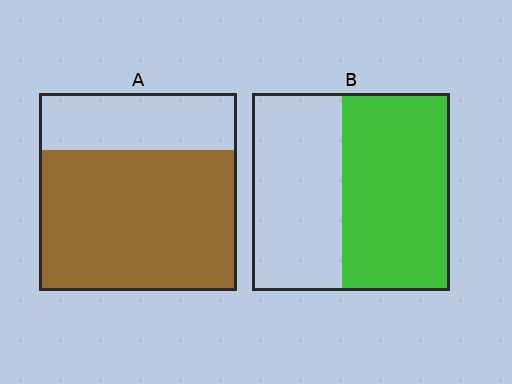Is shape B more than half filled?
Yes.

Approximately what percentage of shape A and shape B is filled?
A is approximately 70% and B is approximately 55%.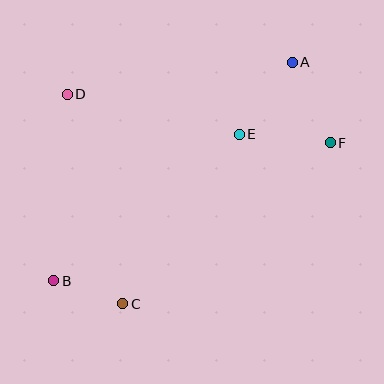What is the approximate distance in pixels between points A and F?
The distance between A and F is approximately 89 pixels.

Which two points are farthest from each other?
Points A and B are farthest from each other.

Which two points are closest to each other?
Points B and C are closest to each other.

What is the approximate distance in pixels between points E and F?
The distance between E and F is approximately 91 pixels.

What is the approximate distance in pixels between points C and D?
The distance between C and D is approximately 217 pixels.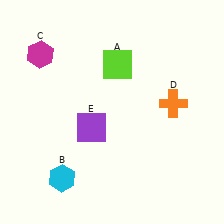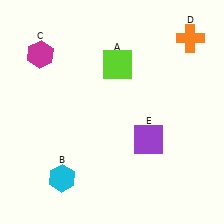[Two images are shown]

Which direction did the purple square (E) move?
The purple square (E) moved right.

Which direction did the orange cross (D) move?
The orange cross (D) moved up.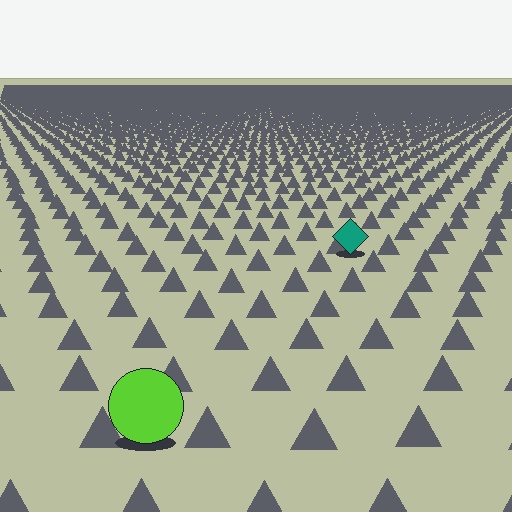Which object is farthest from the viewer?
The teal diamond is farthest from the viewer. It appears smaller and the ground texture around it is denser.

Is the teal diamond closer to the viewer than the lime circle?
No. The lime circle is closer — you can tell from the texture gradient: the ground texture is coarser near it.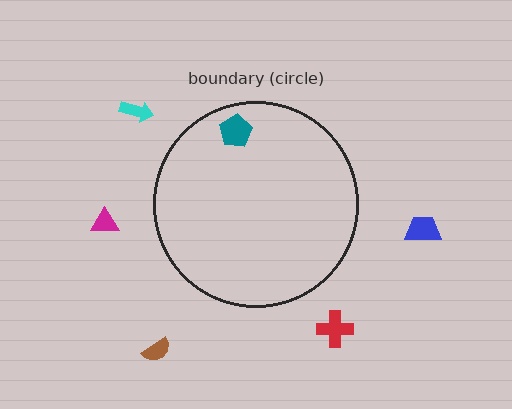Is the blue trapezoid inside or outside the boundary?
Outside.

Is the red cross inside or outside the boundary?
Outside.